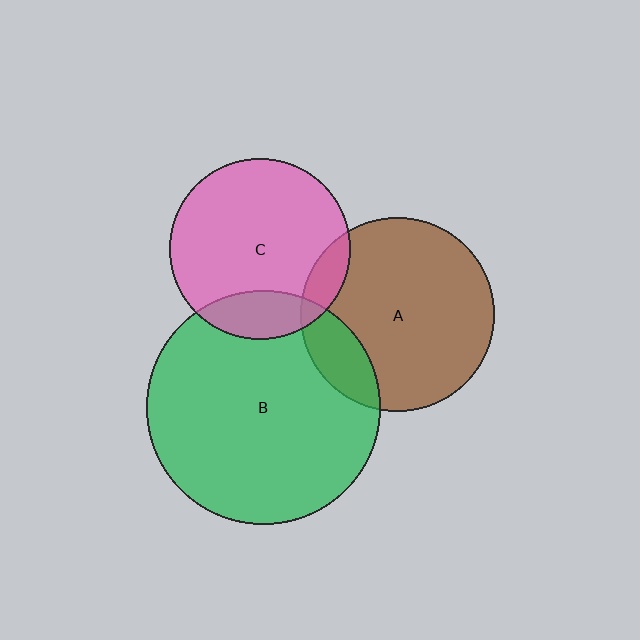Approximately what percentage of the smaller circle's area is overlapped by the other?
Approximately 15%.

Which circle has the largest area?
Circle B (green).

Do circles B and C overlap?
Yes.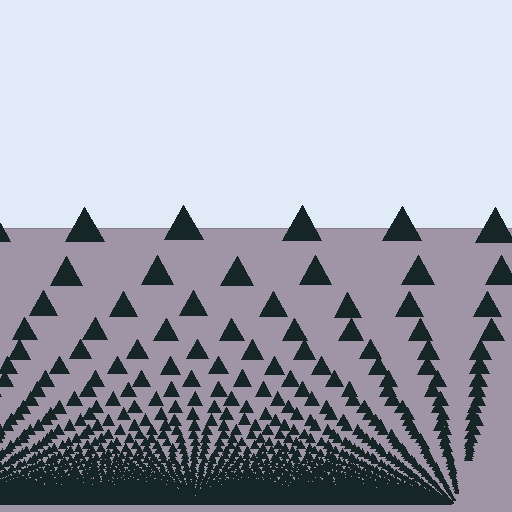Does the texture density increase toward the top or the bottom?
Density increases toward the bottom.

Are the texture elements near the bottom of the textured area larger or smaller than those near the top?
Smaller. The gradient is inverted — elements near the bottom are smaller and denser.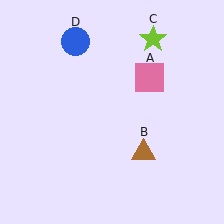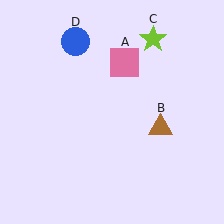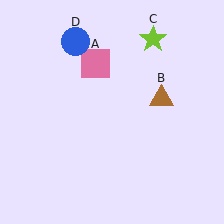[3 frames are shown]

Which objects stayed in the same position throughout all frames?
Lime star (object C) and blue circle (object D) remained stationary.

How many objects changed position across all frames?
2 objects changed position: pink square (object A), brown triangle (object B).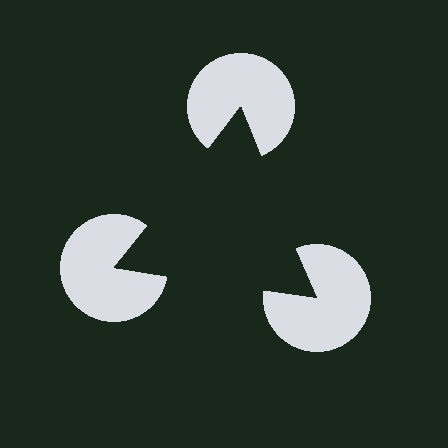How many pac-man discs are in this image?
There are 3 — one at each vertex of the illusory triangle.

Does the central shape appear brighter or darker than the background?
It typically appears slightly darker than the background, even though no actual brightness change is drawn.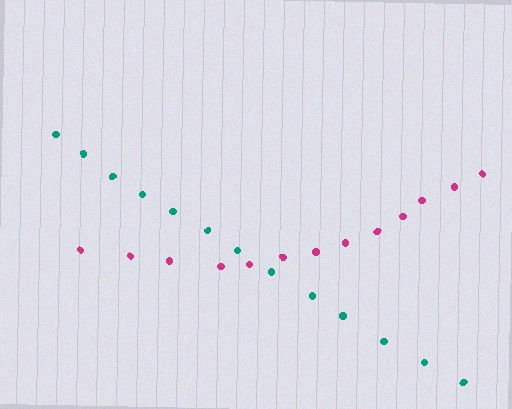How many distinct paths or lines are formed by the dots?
There are 2 distinct paths.